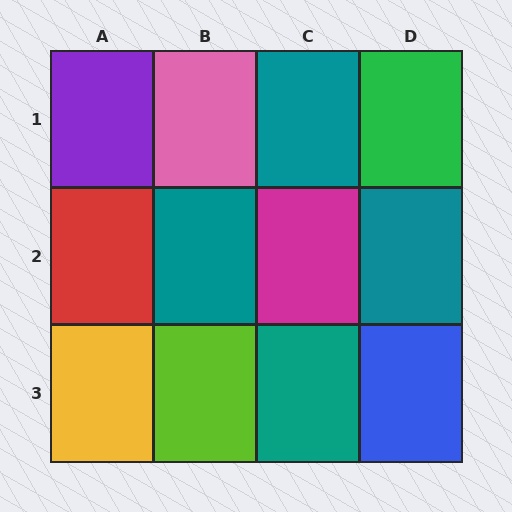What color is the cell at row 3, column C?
Teal.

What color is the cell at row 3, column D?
Blue.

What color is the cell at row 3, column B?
Lime.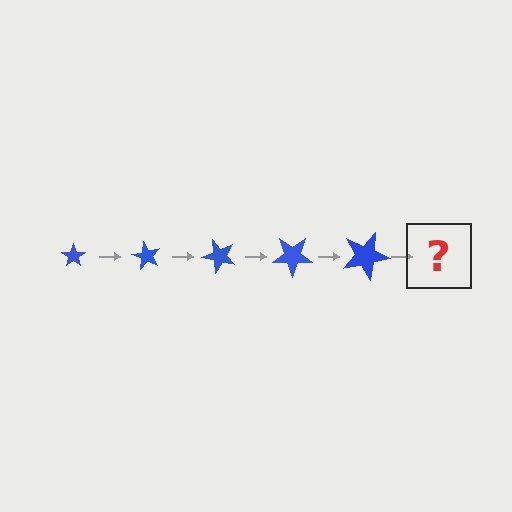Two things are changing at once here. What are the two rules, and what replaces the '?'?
The two rules are that the star grows larger each step and it rotates 60 degrees each step. The '?' should be a star, larger than the previous one and rotated 300 degrees from the start.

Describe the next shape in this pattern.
It should be a star, larger than the previous one and rotated 300 degrees from the start.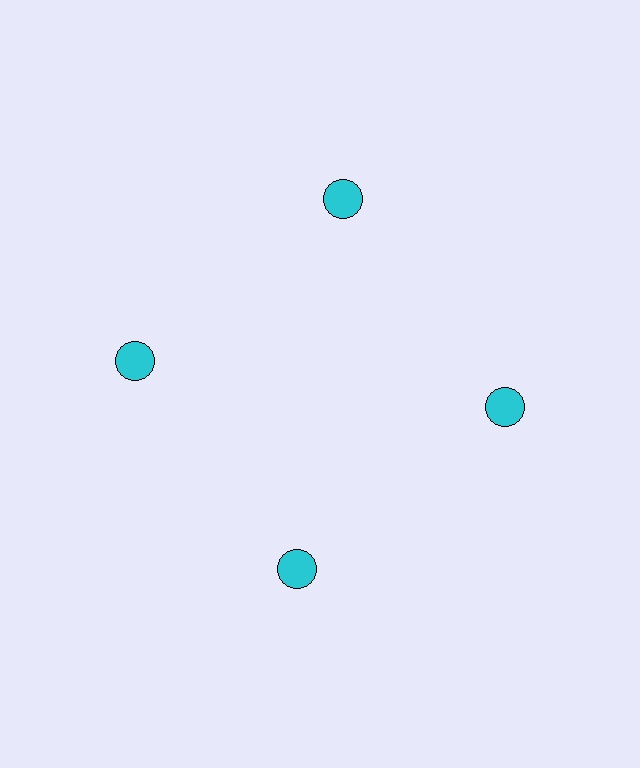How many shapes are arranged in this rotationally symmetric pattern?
There are 4 shapes, arranged in 4 groups of 1.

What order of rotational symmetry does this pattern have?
This pattern has 4-fold rotational symmetry.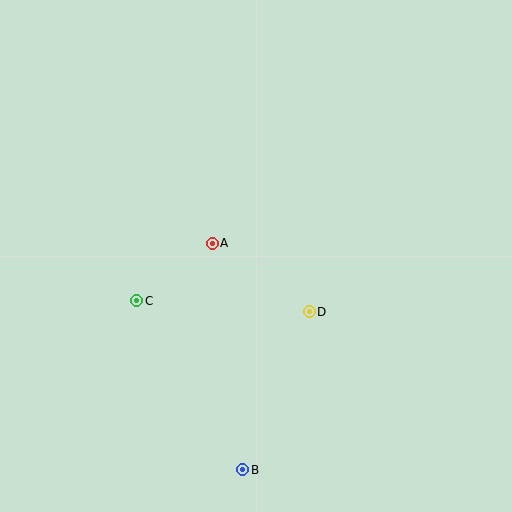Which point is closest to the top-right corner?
Point D is closest to the top-right corner.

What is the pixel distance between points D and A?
The distance between D and A is 118 pixels.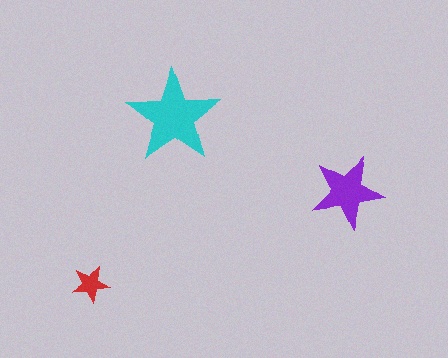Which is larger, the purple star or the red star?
The purple one.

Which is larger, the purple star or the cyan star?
The cyan one.